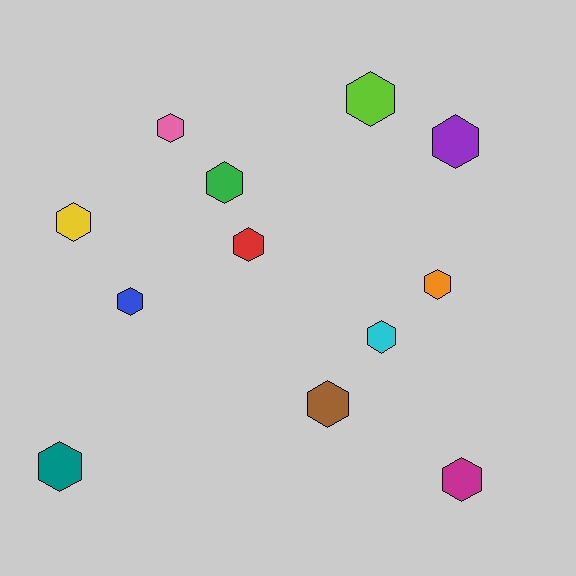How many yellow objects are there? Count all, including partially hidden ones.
There is 1 yellow object.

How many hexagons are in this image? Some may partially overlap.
There are 12 hexagons.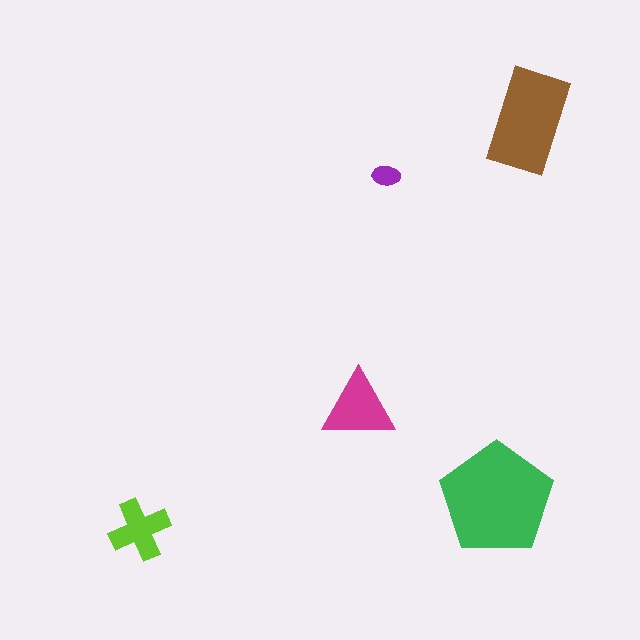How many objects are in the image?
There are 5 objects in the image.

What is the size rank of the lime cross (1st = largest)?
4th.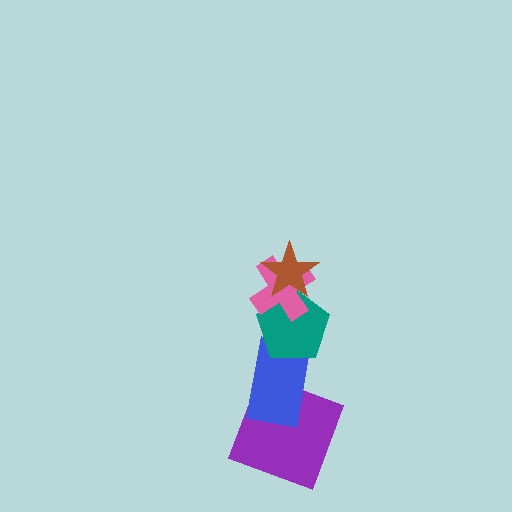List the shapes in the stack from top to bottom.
From top to bottom: the brown star, the pink cross, the teal pentagon, the blue rectangle, the purple square.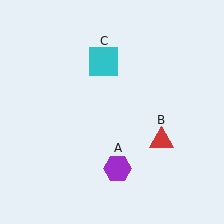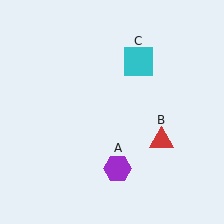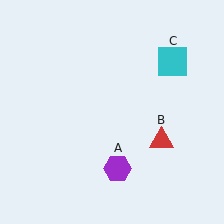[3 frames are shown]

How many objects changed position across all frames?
1 object changed position: cyan square (object C).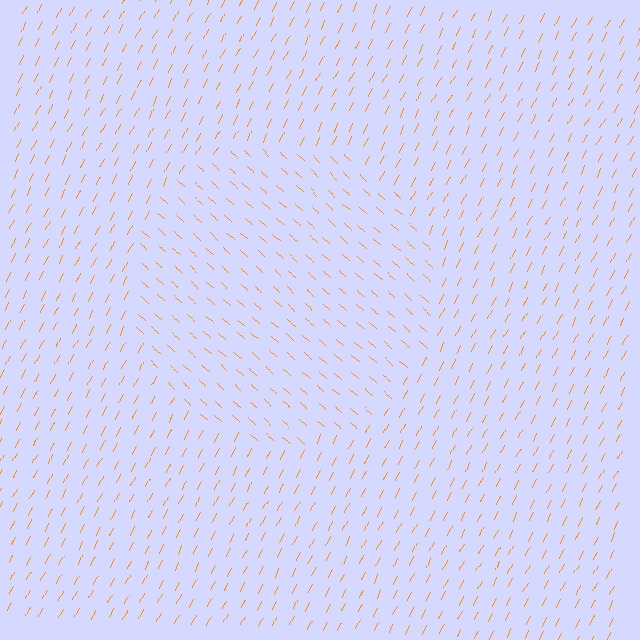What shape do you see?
I see a circle.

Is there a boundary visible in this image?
Yes, there is a texture boundary formed by a change in line orientation.